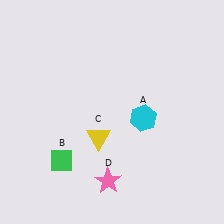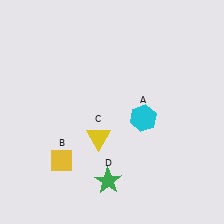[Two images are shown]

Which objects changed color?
B changed from green to yellow. D changed from pink to green.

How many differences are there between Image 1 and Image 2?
There are 2 differences between the two images.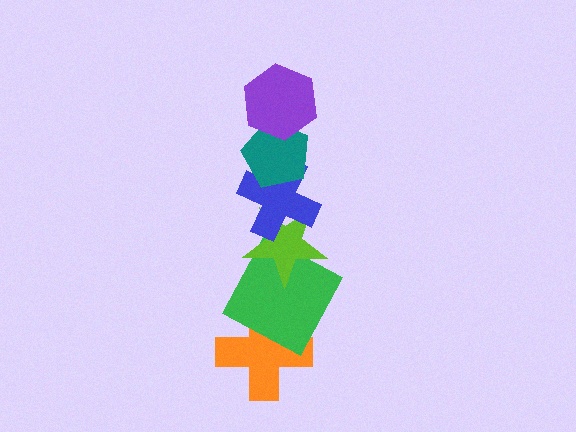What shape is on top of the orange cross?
The green square is on top of the orange cross.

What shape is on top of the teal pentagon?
The purple hexagon is on top of the teal pentagon.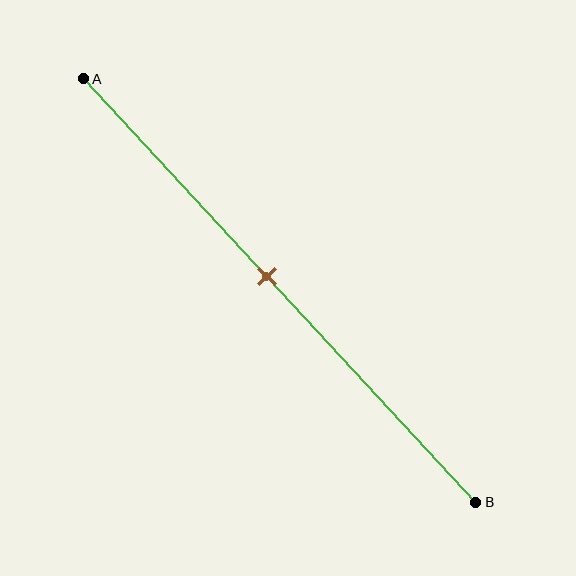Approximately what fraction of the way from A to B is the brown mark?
The brown mark is approximately 45% of the way from A to B.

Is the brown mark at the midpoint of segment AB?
No, the mark is at about 45% from A, not at the 50% midpoint.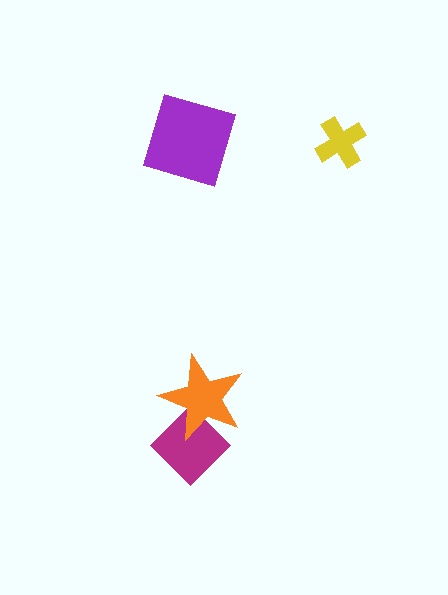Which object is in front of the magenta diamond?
The orange star is in front of the magenta diamond.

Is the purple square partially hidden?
No, no other shape covers it.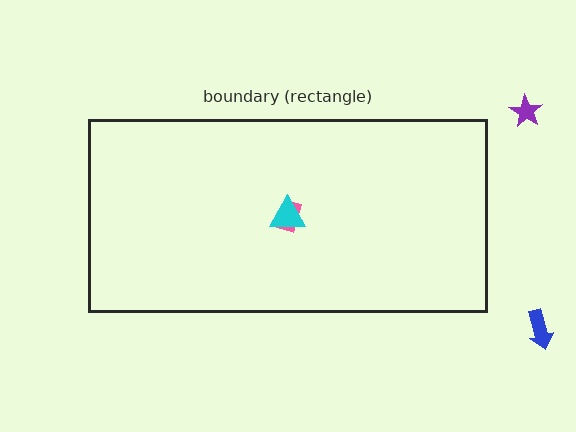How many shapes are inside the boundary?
2 inside, 2 outside.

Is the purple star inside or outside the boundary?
Outside.